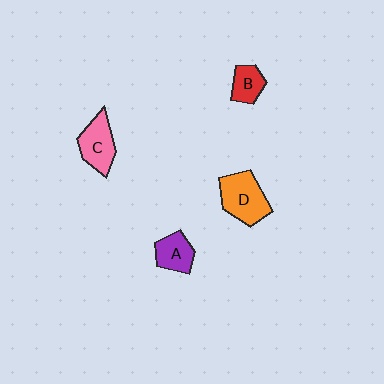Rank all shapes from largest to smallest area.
From largest to smallest: D (orange), C (pink), A (purple), B (red).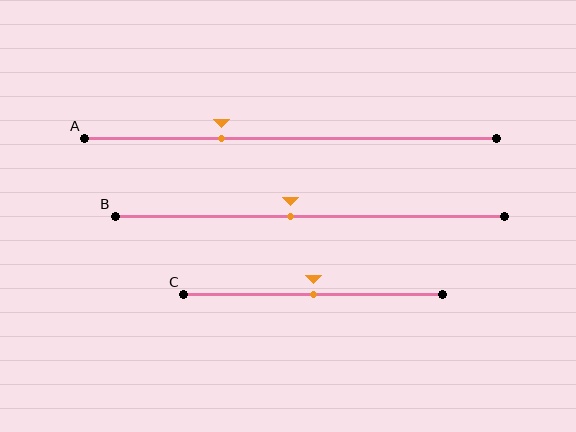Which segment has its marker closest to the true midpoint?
Segment C has its marker closest to the true midpoint.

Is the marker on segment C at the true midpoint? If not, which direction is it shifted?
Yes, the marker on segment C is at the true midpoint.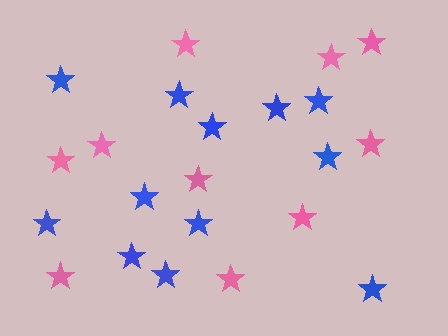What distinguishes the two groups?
There are 2 groups: one group of pink stars (10) and one group of blue stars (12).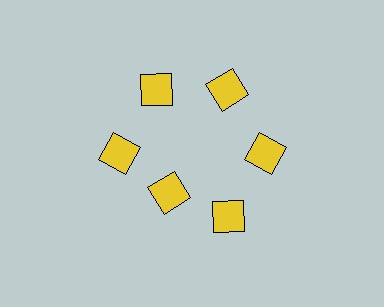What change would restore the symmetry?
The symmetry would be restored by moving it outward, back onto the ring so that all 6 diamonds sit at equal angles and equal distance from the center.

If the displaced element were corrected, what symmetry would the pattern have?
It would have 6-fold rotational symmetry — the pattern would map onto itself every 60 degrees.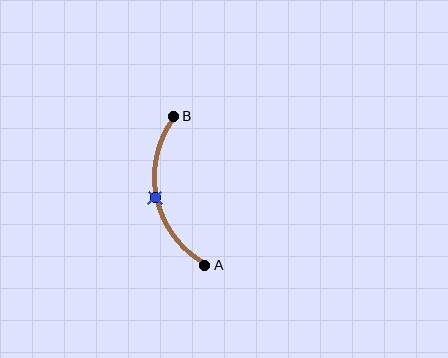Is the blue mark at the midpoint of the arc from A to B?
Yes. The blue mark lies on the arc at equal arc-length from both A and B — it is the arc midpoint.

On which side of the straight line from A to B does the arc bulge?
The arc bulges to the left of the straight line connecting A and B.